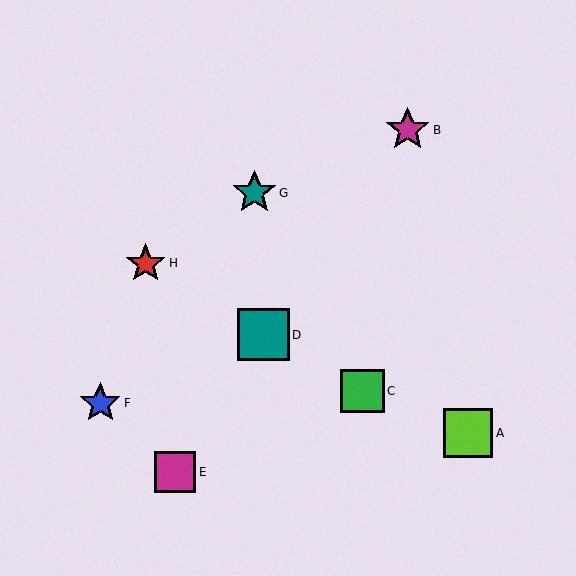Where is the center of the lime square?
The center of the lime square is at (468, 433).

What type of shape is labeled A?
Shape A is a lime square.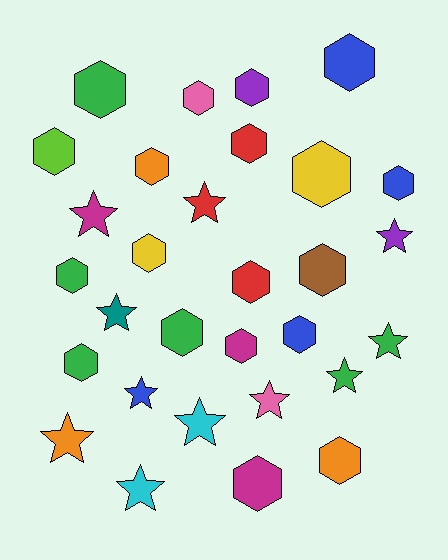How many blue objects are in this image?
There are 4 blue objects.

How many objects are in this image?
There are 30 objects.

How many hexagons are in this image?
There are 19 hexagons.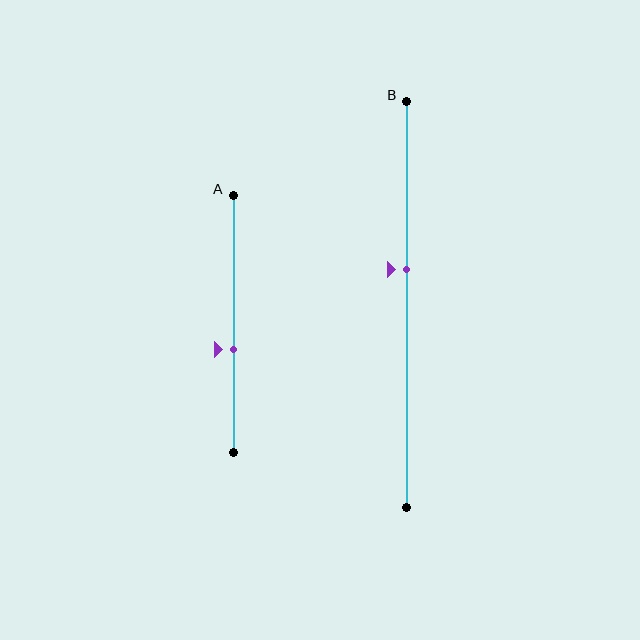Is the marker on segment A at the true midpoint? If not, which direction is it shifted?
No, the marker on segment A is shifted downward by about 10% of the segment length.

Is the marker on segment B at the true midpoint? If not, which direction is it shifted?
No, the marker on segment B is shifted upward by about 9% of the segment length.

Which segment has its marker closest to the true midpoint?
Segment B has its marker closest to the true midpoint.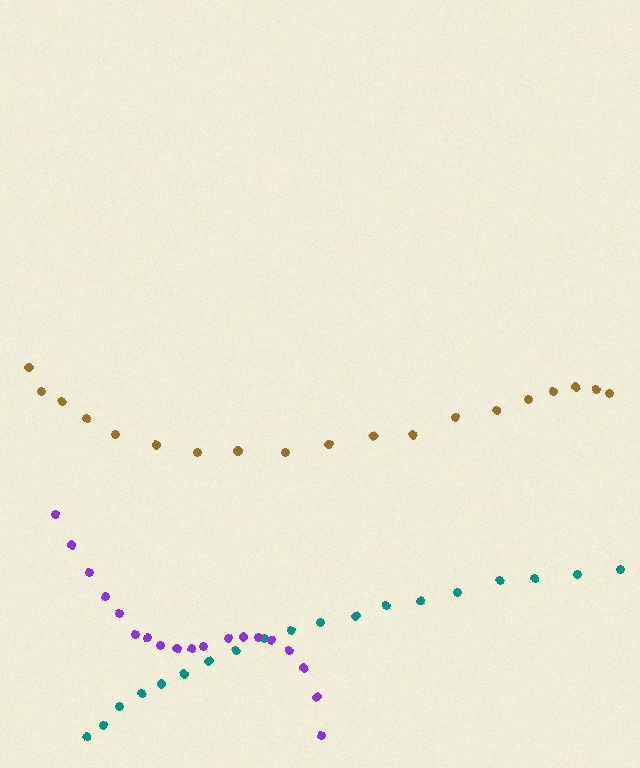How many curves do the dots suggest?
There are 3 distinct paths.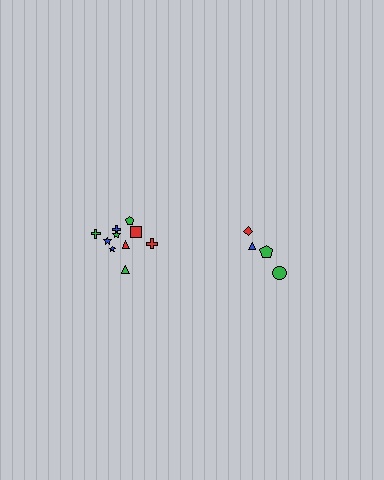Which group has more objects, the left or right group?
The left group.